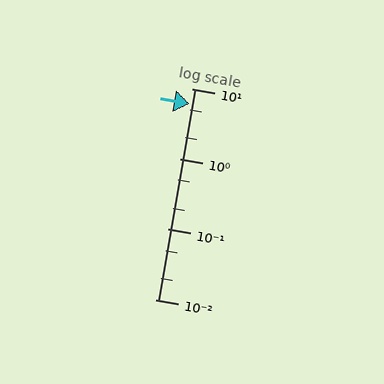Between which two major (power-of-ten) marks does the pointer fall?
The pointer is between 1 and 10.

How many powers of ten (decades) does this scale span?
The scale spans 3 decades, from 0.01 to 10.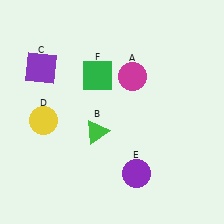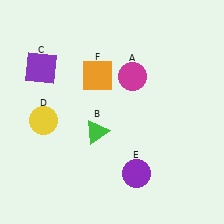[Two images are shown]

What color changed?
The square (F) changed from green in Image 1 to orange in Image 2.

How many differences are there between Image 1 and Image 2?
There is 1 difference between the two images.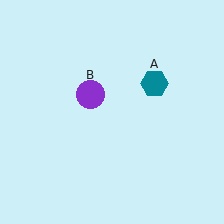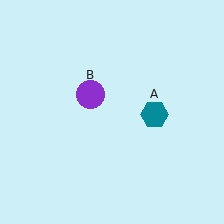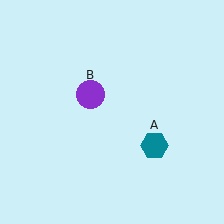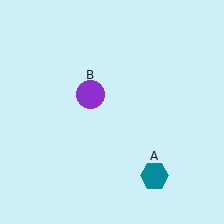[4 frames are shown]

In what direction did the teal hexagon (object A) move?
The teal hexagon (object A) moved down.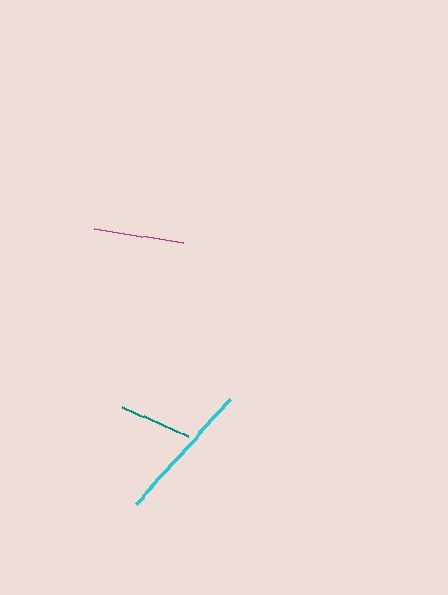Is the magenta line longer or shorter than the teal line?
The magenta line is longer than the teal line.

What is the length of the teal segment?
The teal segment is approximately 71 pixels long.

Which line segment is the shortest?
The teal line is the shortest at approximately 71 pixels.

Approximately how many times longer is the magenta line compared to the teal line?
The magenta line is approximately 1.3 times the length of the teal line.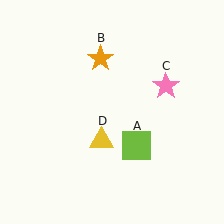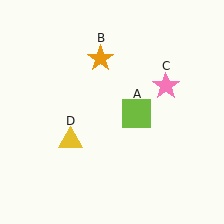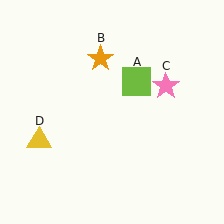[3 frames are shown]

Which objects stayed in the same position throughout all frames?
Orange star (object B) and pink star (object C) remained stationary.